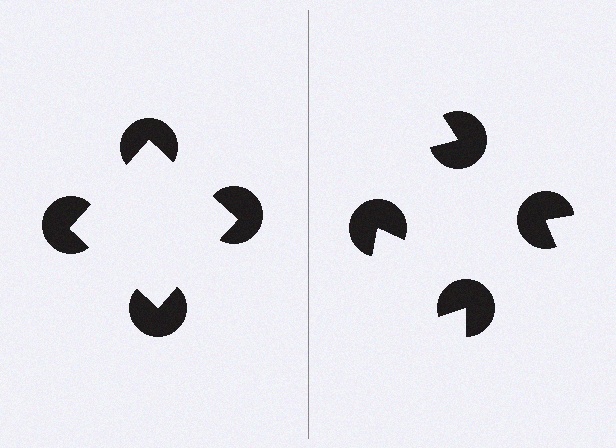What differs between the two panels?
The pac-man discs are positioned identically on both sides; only the wedge orientations differ. On the left they align to a square; on the right they are misaligned.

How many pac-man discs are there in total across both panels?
8 — 4 on each side.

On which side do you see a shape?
An illusory square appears on the left side. On the right side the wedge cuts are rotated, so no coherent shape forms.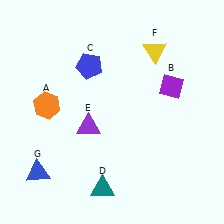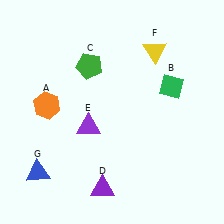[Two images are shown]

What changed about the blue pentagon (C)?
In Image 1, C is blue. In Image 2, it changed to green.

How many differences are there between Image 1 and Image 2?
There are 3 differences between the two images.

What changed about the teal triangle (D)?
In Image 1, D is teal. In Image 2, it changed to purple.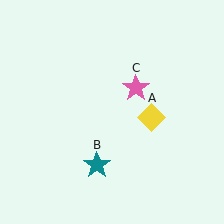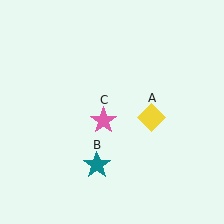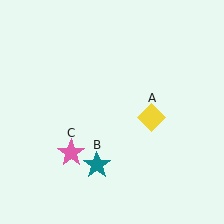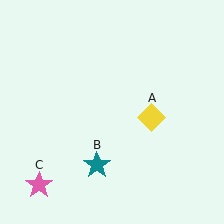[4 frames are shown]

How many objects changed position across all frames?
1 object changed position: pink star (object C).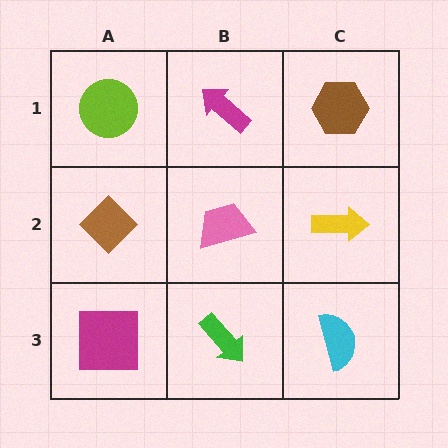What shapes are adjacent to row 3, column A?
A brown diamond (row 2, column A), a green arrow (row 3, column B).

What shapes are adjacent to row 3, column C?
A yellow arrow (row 2, column C), a green arrow (row 3, column B).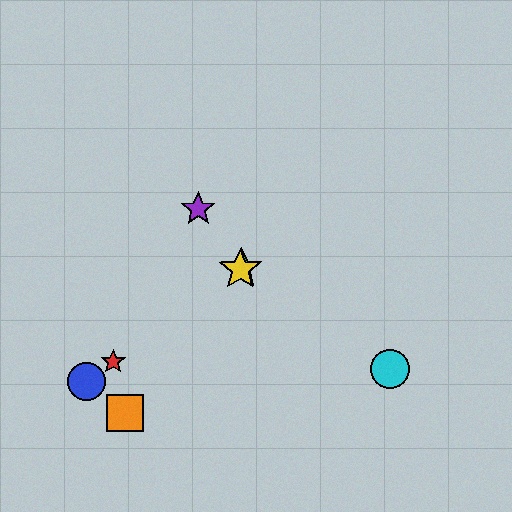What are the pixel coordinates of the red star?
The red star is at (113, 362).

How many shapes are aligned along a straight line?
4 shapes (the red star, the blue circle, the green star, the yellow star) are aligned along a straight line.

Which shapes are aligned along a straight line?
The red star, the blue circle, the green star, the yellow star are aligned along a straight line.